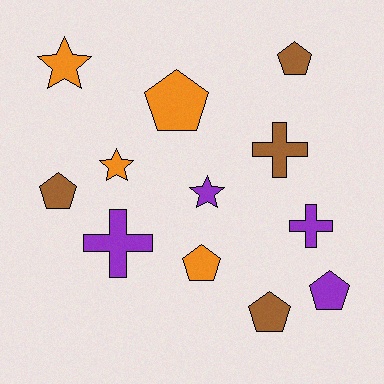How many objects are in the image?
There are 12 objects.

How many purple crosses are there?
There are 2 purple crosses.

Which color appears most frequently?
Brown, with 4 objects.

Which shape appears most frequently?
Pentagon, with 6 objects.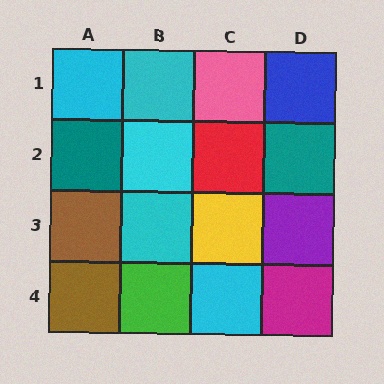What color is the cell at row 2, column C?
Red.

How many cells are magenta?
1 cell is magenta.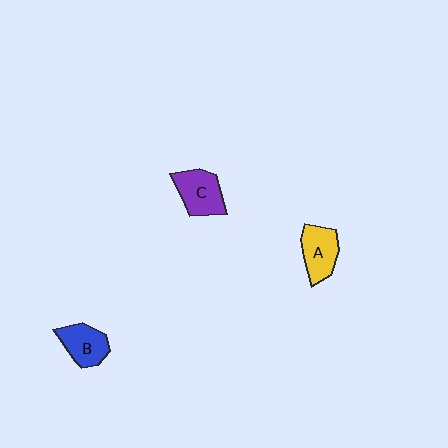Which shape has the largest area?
Shape C (purple).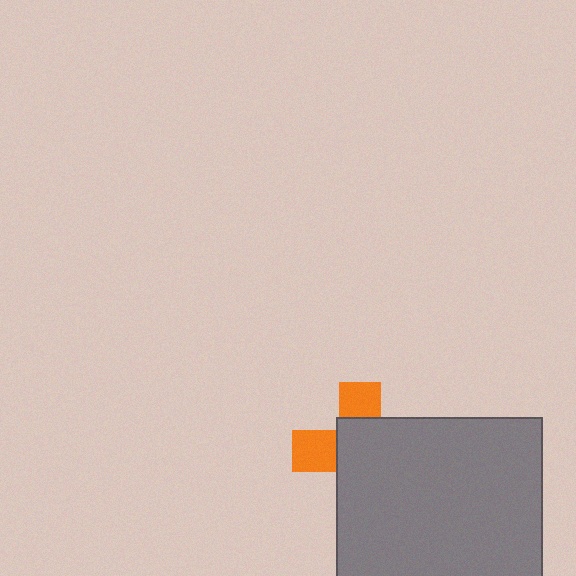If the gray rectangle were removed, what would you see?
You would see the complete orange cross.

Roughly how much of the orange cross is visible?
A small part of it is visible (roughly 34%).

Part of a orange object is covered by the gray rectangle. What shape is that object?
It is a cross.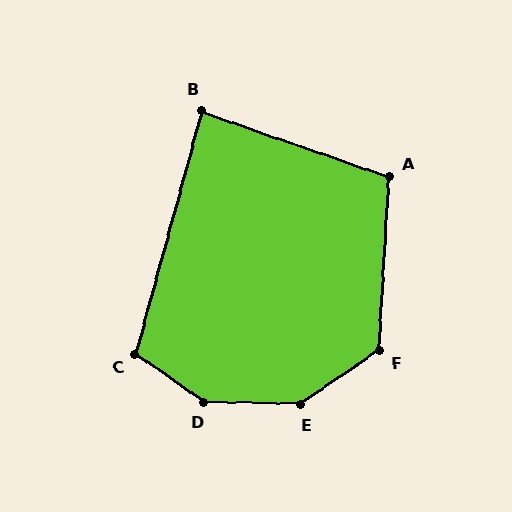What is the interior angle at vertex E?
Approximately 144 degrees (obtuse).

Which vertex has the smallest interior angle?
B, at approximately 86 degrees.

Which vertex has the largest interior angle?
D, at approximately 146 degrees.